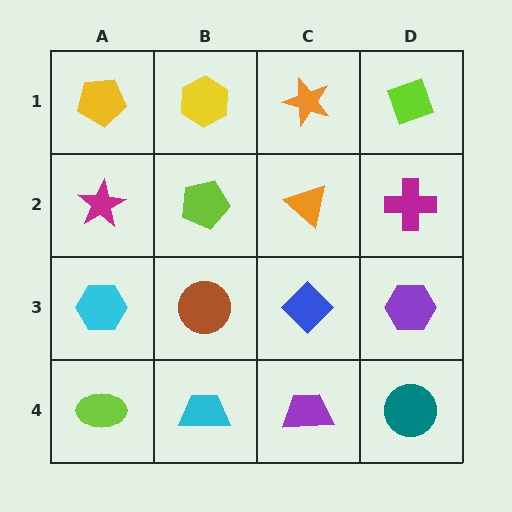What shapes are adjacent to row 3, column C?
An orange triangle (row 2, column C), a purple trapezoid (row 4, column C), a brown circle (row 3, column B), a purple hexagon (row 3, column D).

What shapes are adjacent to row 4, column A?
A cyan hexagon (row 3, column A), a cyan trapezoid (row 4, column B).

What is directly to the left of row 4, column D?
A purple trapezoid.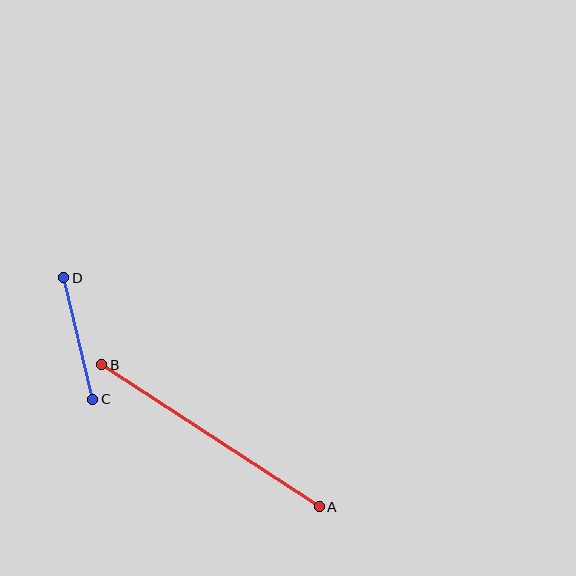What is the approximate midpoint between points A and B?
The midpoint is at approximately (211, 436) pixels.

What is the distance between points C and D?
The distance is approximately 125 pixels.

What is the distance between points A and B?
The distance is approximately 260 pixels.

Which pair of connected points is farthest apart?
Points A and B are farthest apart.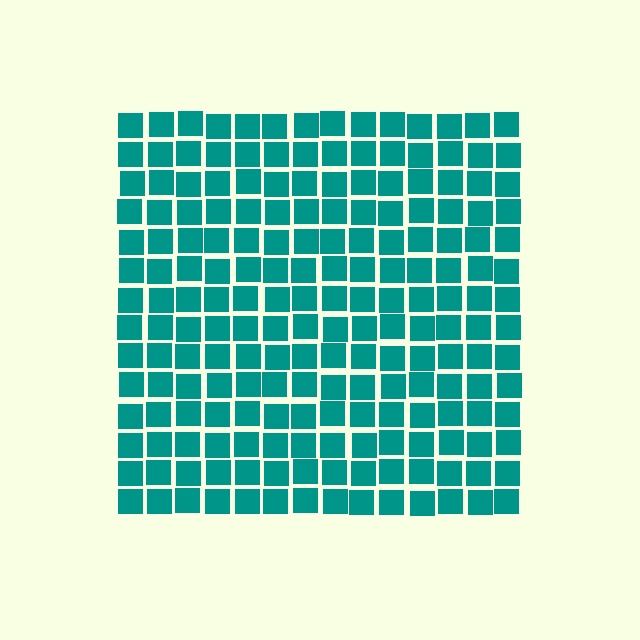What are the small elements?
The small elements are squares.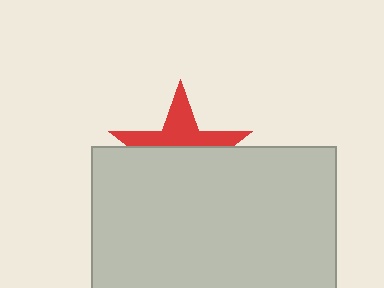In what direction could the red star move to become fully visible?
The red star could move up. That would shift it out from behind the light gray rectangle entirely.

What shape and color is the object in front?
The object in front is a light gray rectangle.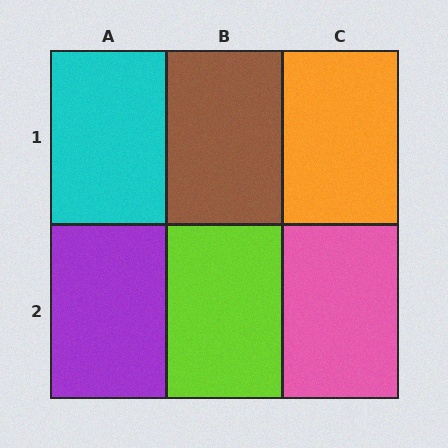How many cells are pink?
1 cell is pink.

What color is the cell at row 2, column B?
Lime.